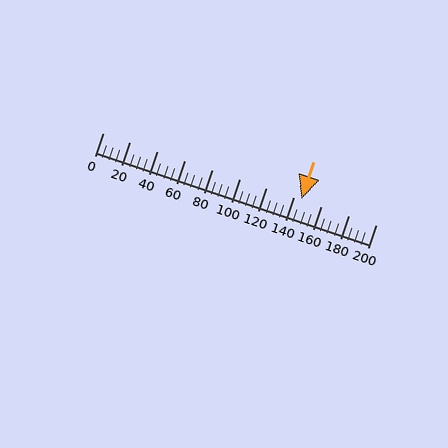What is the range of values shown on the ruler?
The ruler shows values from 0 to 200.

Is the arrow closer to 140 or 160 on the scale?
The arrow is closer to 140.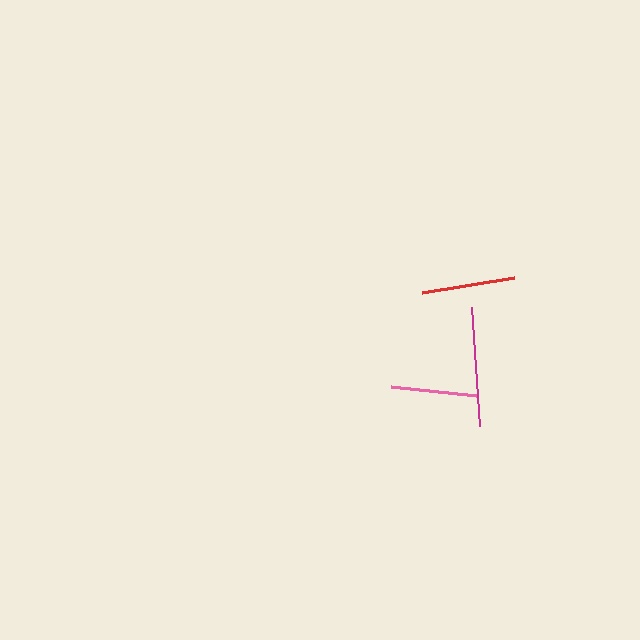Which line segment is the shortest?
The pink line is the shortest at approximately 86 pixels.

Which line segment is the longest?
The magenta line is the longest at approximately 120 pixels.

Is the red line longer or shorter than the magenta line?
The magenta line is longer than the red line.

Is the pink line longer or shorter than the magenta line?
The magenta line is longer than the pink line.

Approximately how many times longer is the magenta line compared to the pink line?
The magenta line is approximately 1.4 times the length of the pink line.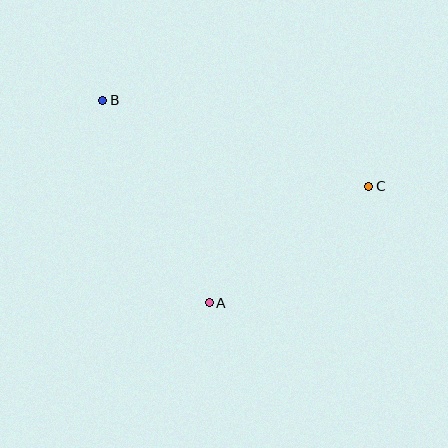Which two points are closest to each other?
Points A and C are closest to each other.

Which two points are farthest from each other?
Points B and C are farthest from each other.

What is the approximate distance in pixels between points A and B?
The distance between A and B is approximately 229 pixels.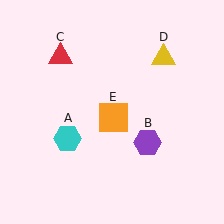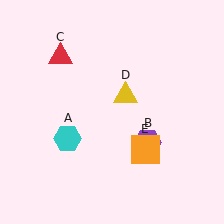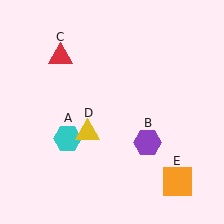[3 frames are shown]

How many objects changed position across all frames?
2 objects changed position: yellow triangle (object D), orange square (object E).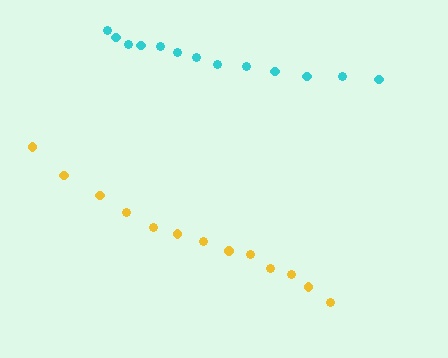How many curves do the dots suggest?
There are 2 distinct paths.